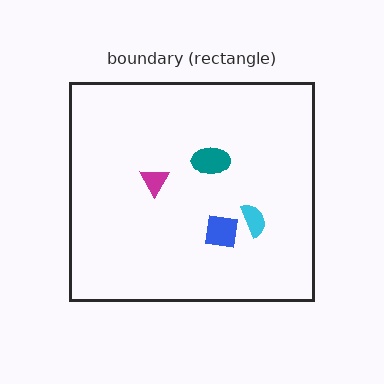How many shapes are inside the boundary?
4 inside, 0 outside.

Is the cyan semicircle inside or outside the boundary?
Inside.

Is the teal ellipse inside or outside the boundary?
Inside.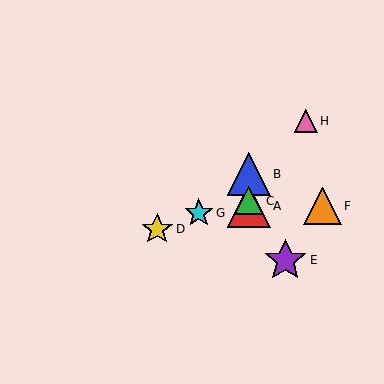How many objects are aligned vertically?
3 objects (A, B, C) are aligned vertically.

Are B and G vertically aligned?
No, B is at x≈249 and G is at x≈199.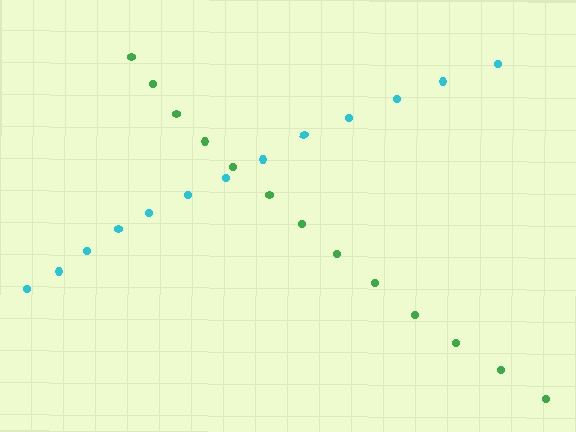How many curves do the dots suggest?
There are 2 distinct paths.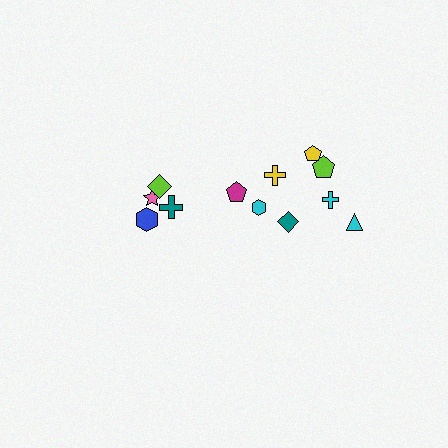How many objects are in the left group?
There are 4 objects.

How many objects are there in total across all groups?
There are 12 objects.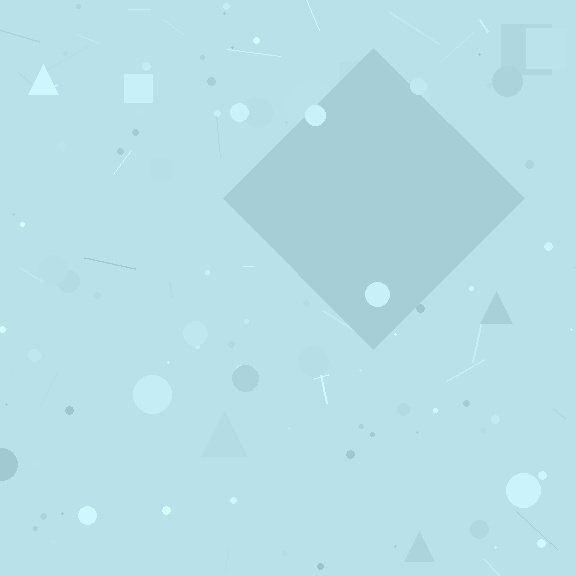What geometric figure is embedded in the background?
A diamond is embedded in the background.